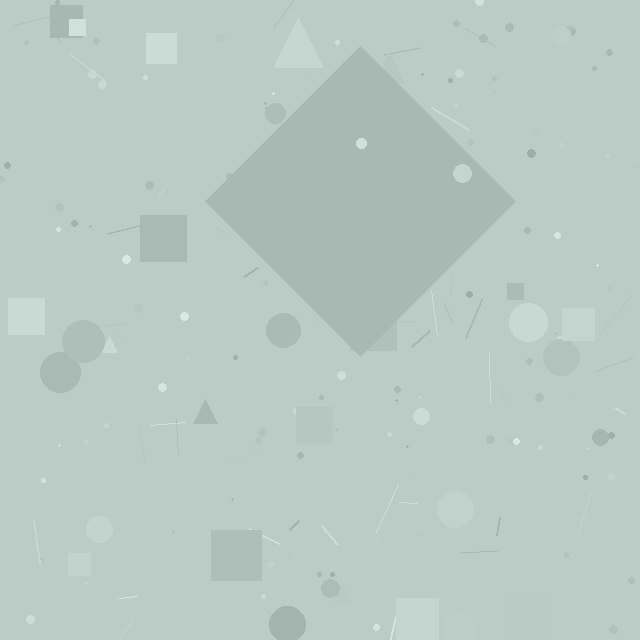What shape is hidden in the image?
A diamond is hidden in the image.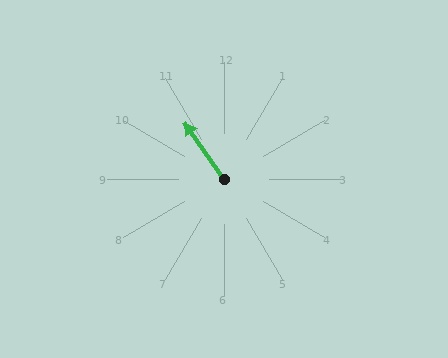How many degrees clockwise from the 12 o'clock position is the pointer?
Approximately 325 degrees.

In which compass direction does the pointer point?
Northwest.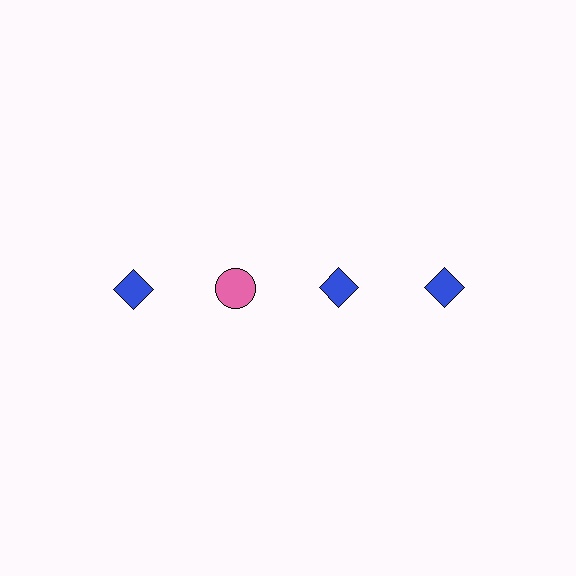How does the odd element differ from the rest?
It differs in both color (pink instead of blue) and shape (circle instead of diamond).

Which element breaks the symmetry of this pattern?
The pink circle in the top row, second from left column breaks the symmetry. All other shapes are blue diamonds.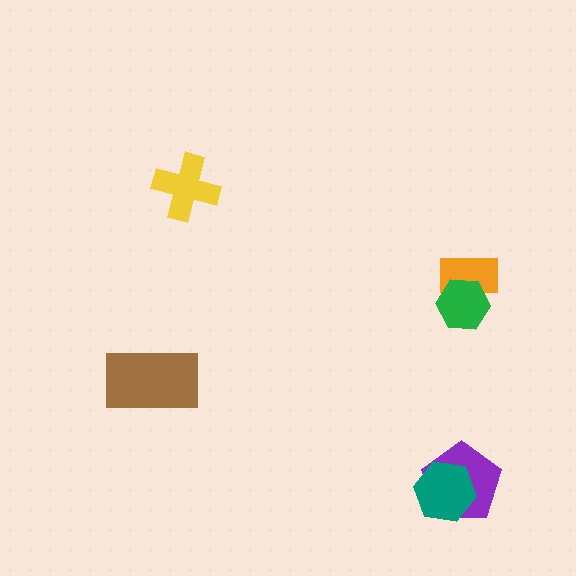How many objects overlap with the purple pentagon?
1 object overlaps with the purple pentagon.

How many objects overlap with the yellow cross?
0 objects overlap with the yellow cross.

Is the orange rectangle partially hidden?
Yes, it is partially covered by another shape.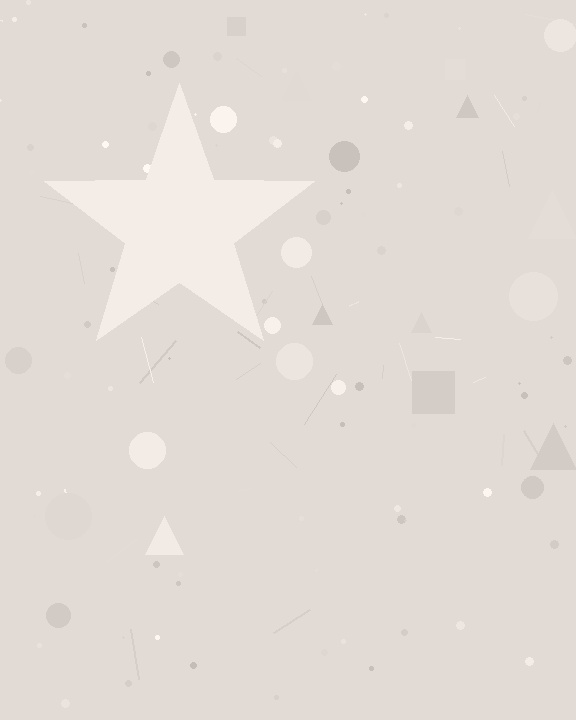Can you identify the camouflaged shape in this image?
The camouflaged shape is a star.